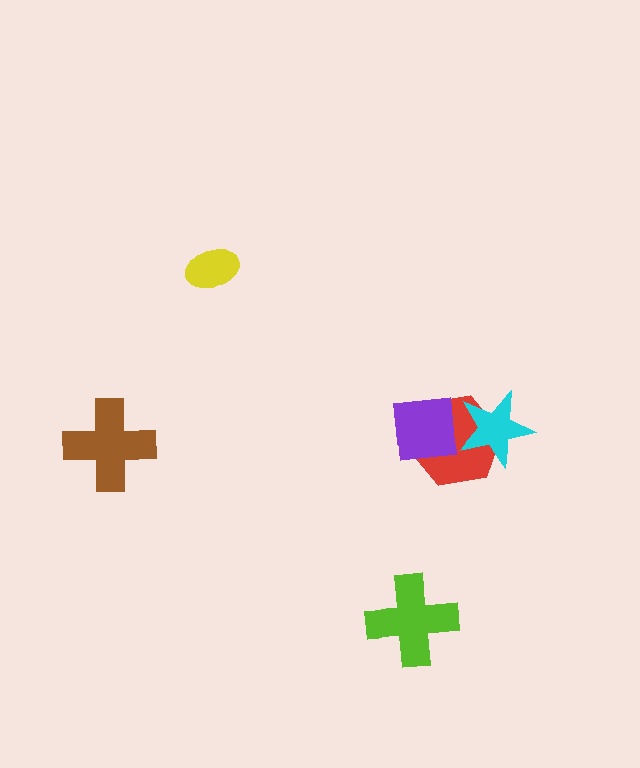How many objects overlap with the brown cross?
0 objects overlap with the brown cross.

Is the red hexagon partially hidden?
Yes, it is partially covered by another shape.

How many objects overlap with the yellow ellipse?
0 objects overlap with the yellow ellipse.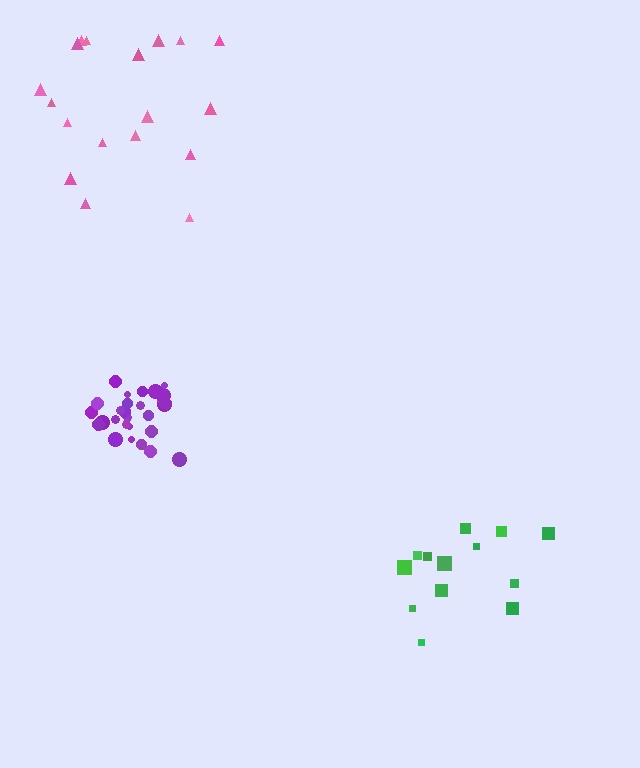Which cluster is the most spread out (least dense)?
Green.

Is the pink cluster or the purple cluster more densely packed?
Purple.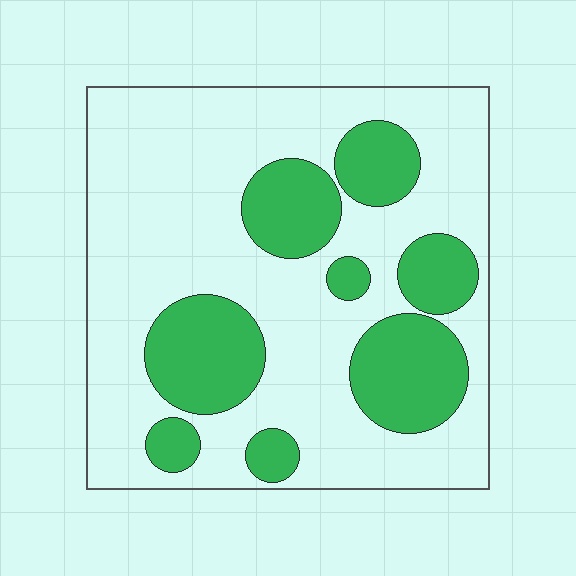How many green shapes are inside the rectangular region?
8.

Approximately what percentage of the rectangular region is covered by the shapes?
Approximately 30%.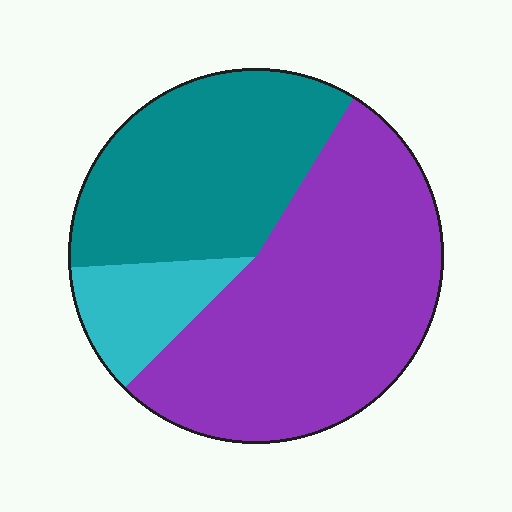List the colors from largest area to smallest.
From largest to smallest: purple, teal, cyan.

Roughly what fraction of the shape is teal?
Teal covers about 35% of the shape.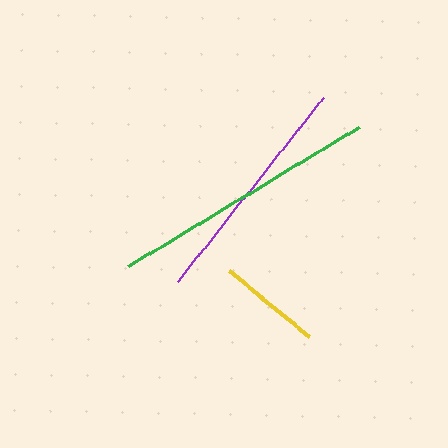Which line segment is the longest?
The green line is the longest at approximately 269 pixels.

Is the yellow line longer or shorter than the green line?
The green line is longer than the yellow line.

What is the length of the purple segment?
The purple segment is approximately 235 pixels long.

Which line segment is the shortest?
The yellow line is the shortest at approximately 104 pixels.